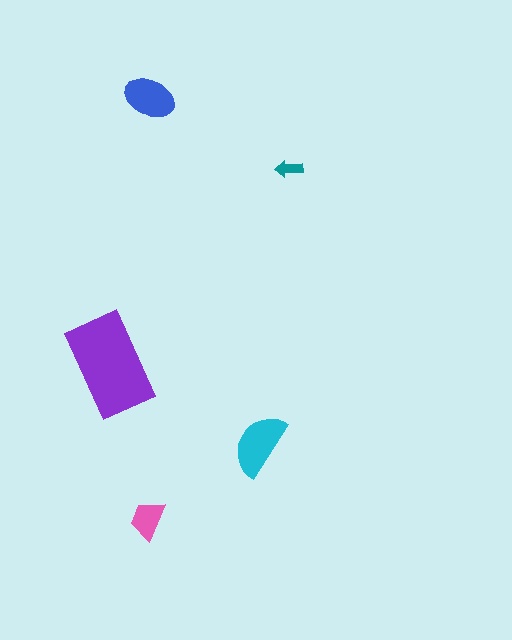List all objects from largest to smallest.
The purple rectangle, the cyan semicircle, the blue ellipse, the pink trapezoid, the teal arrow.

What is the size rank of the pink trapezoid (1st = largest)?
4th.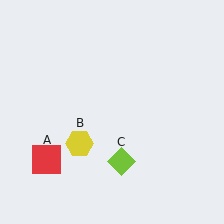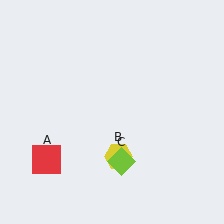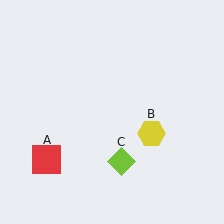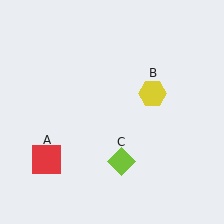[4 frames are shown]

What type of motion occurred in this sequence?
The yellow hexagon (object B) rotated counterclockwise around the center of the scene.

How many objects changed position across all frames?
1 object changed position: yellow hexagon (object B).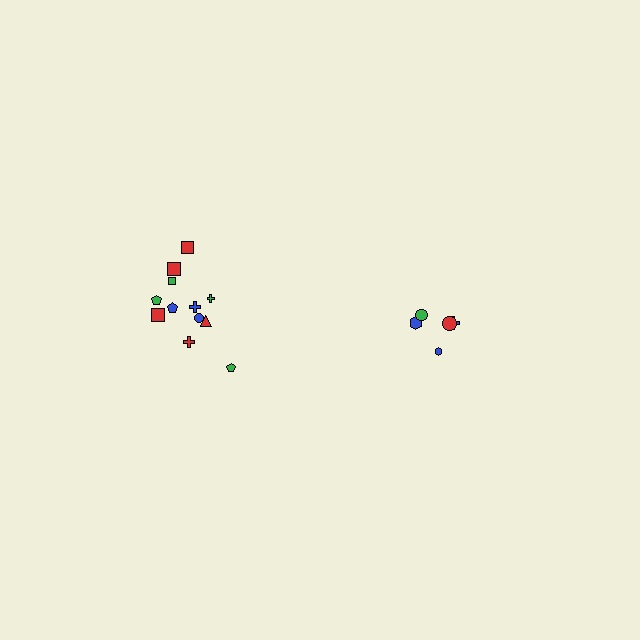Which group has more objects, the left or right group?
The left group.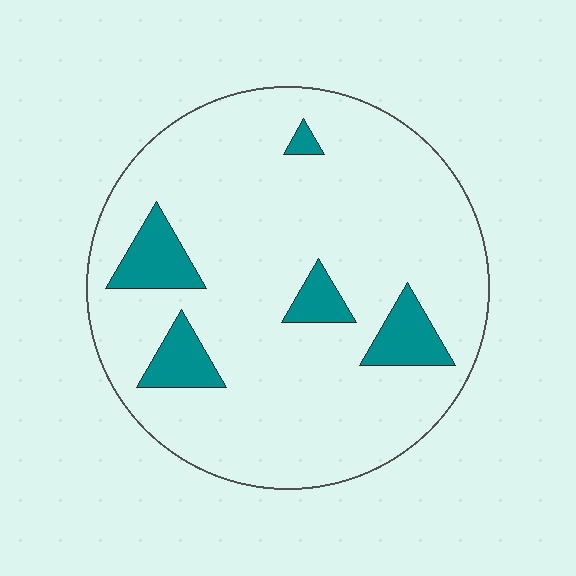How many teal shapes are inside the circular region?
5.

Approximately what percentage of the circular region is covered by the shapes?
Approximately 10%.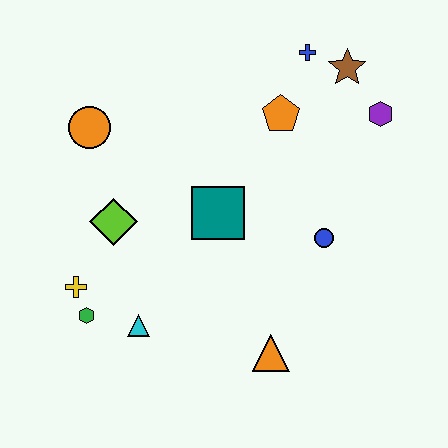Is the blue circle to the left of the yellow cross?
No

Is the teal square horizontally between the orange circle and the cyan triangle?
No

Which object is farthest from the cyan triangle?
The brown star is farthest from the cyan triangle.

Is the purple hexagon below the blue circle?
No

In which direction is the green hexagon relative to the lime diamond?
The green hexagon is below the lime diamond.